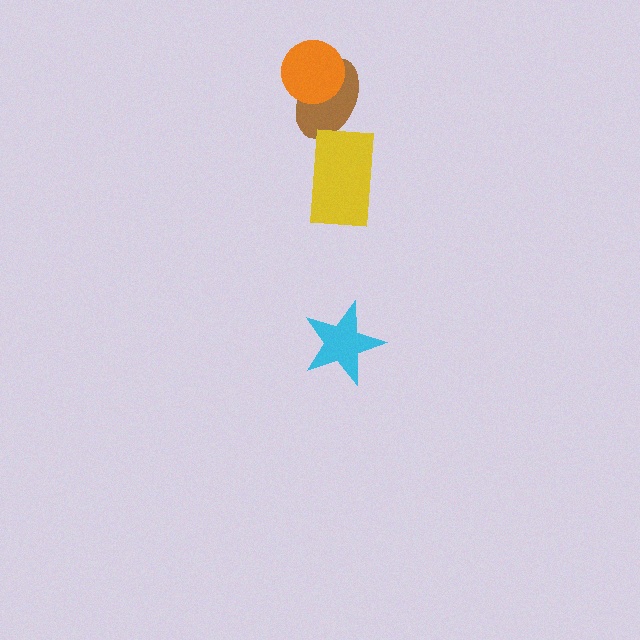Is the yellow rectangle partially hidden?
No, no other shape covers it.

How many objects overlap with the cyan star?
0 objects overlap with the cyan star.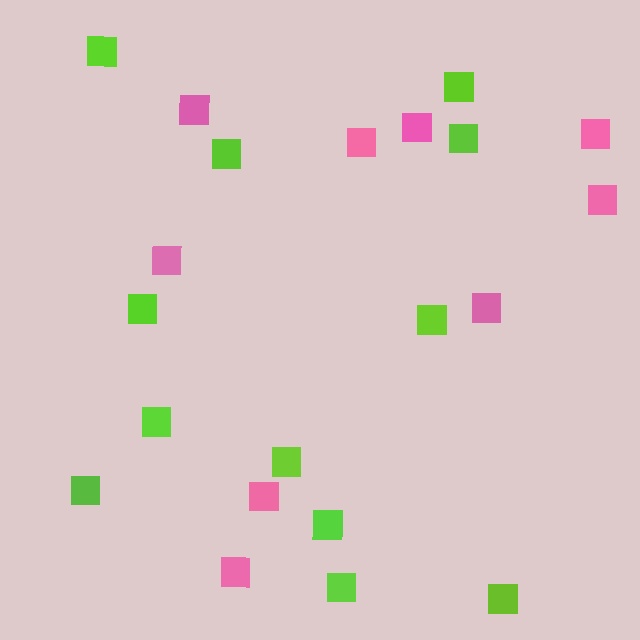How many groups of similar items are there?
There are 2 groups: one group of pink squares (9) and one group of lime squares (12).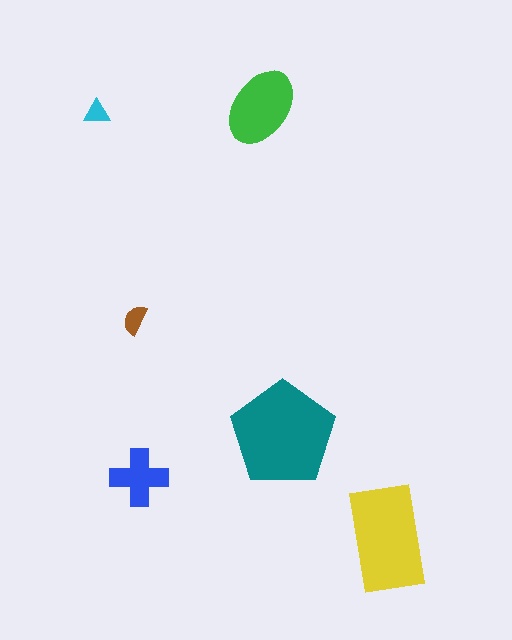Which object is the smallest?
The cyan triangle.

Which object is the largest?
The teal pentagon.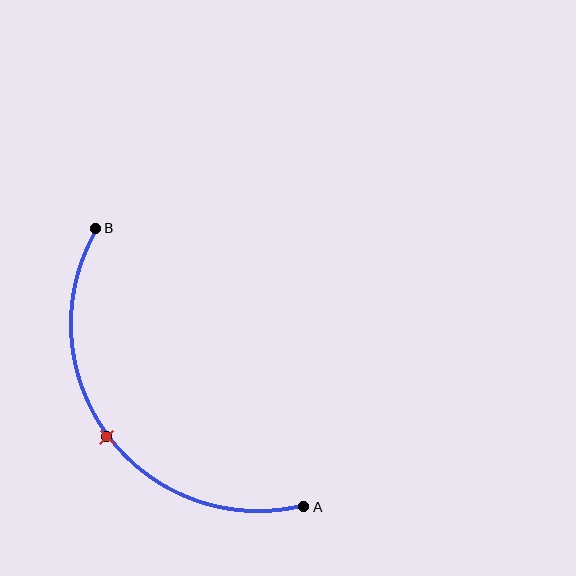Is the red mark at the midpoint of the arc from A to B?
Yes. The red mark lies on the arc at equal arc-length from both A and B — it is the arc midpoint.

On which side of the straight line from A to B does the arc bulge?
The arc bulges below and to the left of the straight line connecting A and B.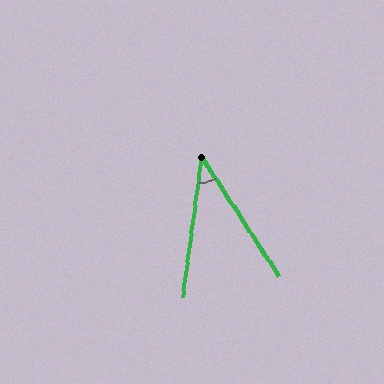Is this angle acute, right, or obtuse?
It is acute.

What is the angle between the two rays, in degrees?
Approximately 41 degrees.